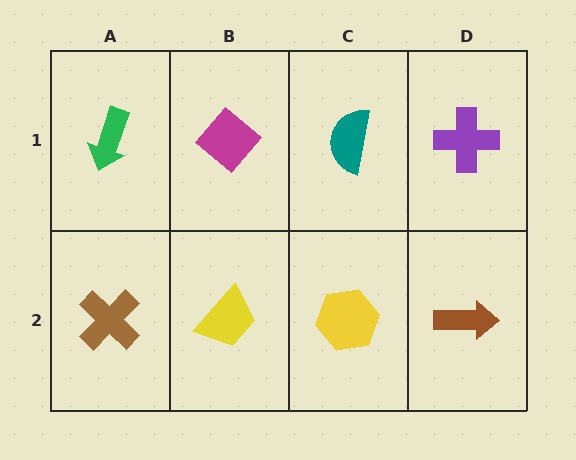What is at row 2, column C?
A yellow hexagon.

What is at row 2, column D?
A brown arrow.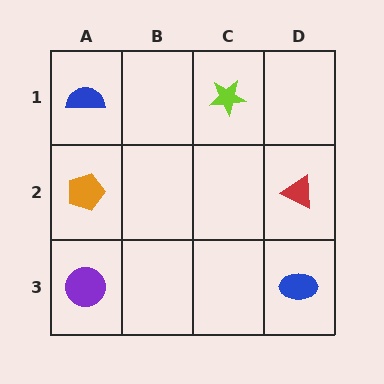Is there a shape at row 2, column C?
No, that cell is empty.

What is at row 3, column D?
A blue ellipse.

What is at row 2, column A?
An orange pentagon.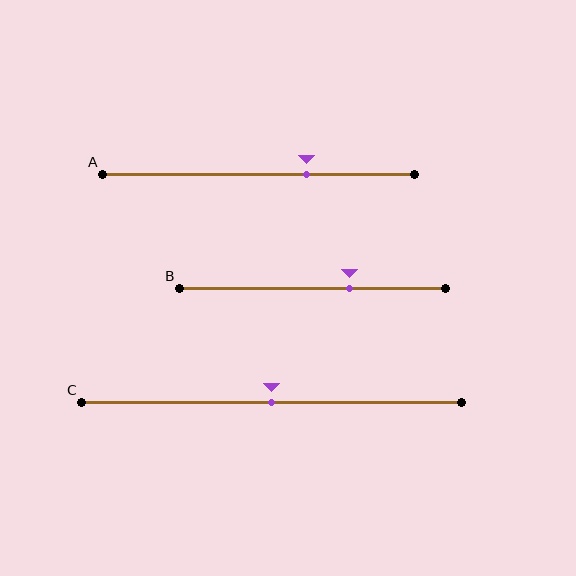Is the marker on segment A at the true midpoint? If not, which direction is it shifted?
No, the marker on segment A is shifted to the right by about 16% of the segment length.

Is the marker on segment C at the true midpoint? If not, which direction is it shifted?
Yes, the marker on segment C is at the true midpoint.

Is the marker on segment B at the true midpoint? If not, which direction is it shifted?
No, the marker on segment B is shifted to the right by about 14% of the segment length.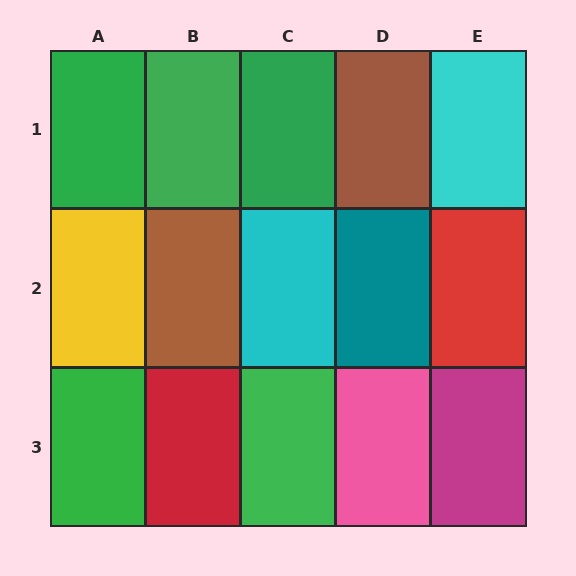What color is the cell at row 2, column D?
Teal.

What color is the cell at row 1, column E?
Cyan.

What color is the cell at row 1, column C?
Green.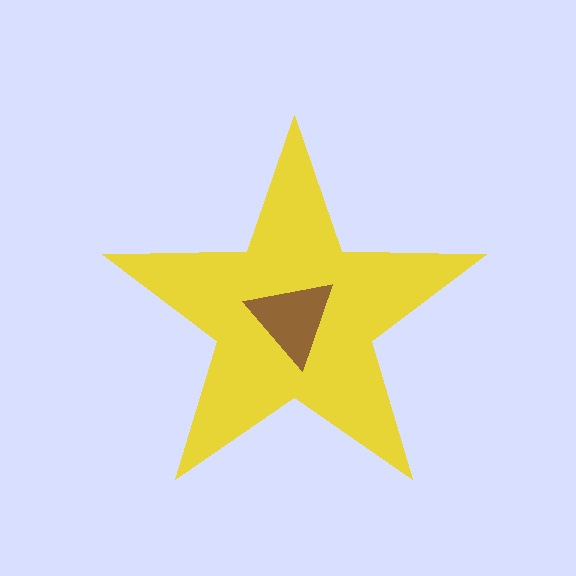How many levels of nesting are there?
2.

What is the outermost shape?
The yellow star.